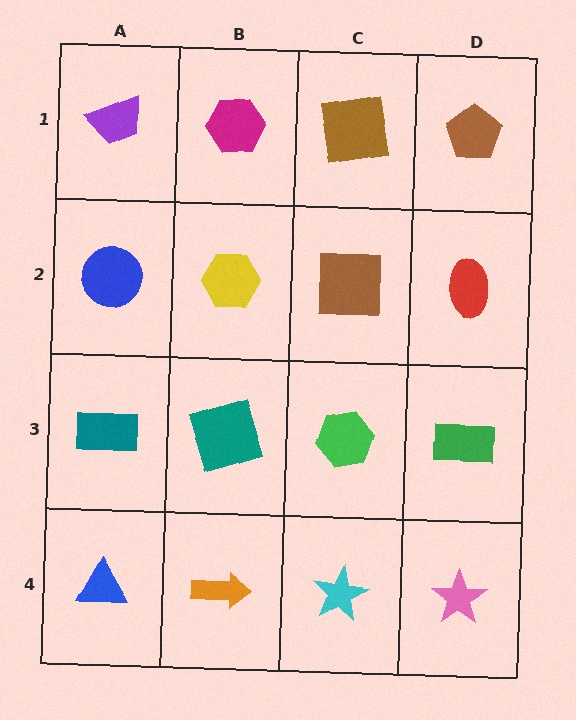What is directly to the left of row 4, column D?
A cyan star.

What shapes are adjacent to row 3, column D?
A red ellipse (row 2, column D), a pink star (row 4, column D), a green hexagon (row 3, column C).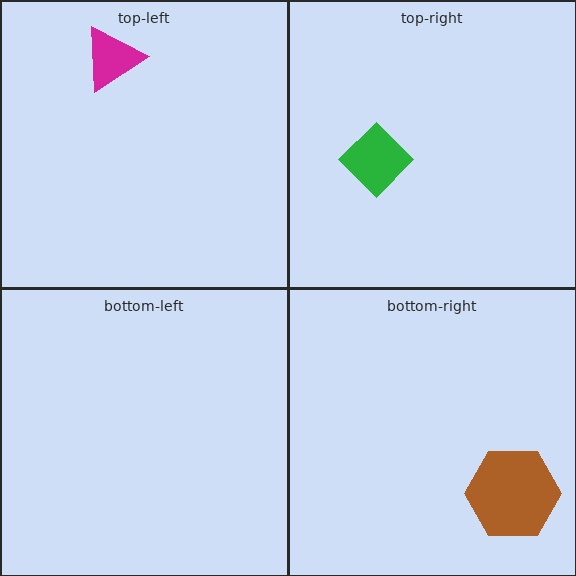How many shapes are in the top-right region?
1.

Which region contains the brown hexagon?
The bottom-right region.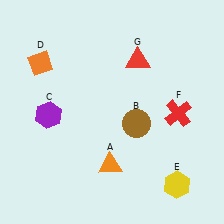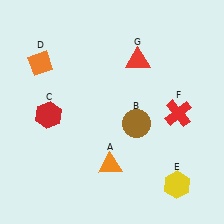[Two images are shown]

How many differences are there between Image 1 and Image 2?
There is 1 difference between the two images.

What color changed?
The hexagon (C) changed from purple in Image 1 to red in Image 2.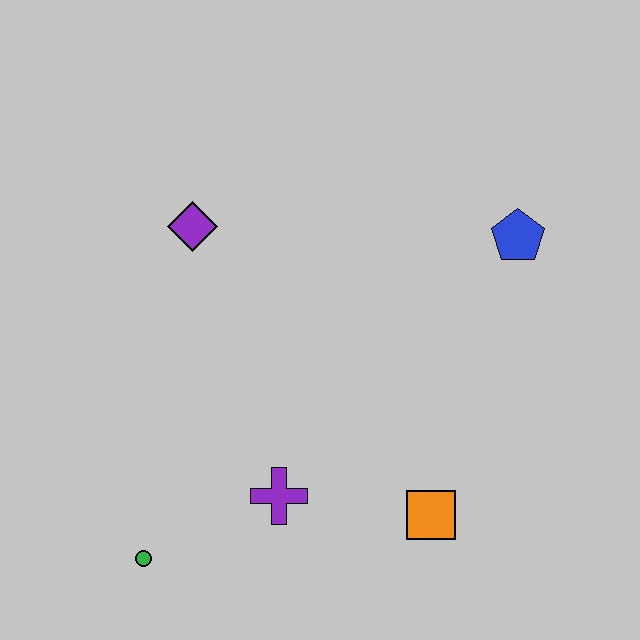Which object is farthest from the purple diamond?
The orange square is farthest from the purple diamond.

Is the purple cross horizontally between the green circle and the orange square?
Yes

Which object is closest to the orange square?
The purple cross is closest to the orange square.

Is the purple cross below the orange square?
No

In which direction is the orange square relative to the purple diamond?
The orange square is below the purple diamond.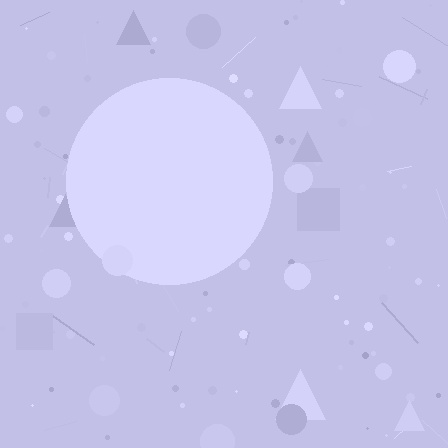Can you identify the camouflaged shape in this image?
The camouflaged shape is a circle.